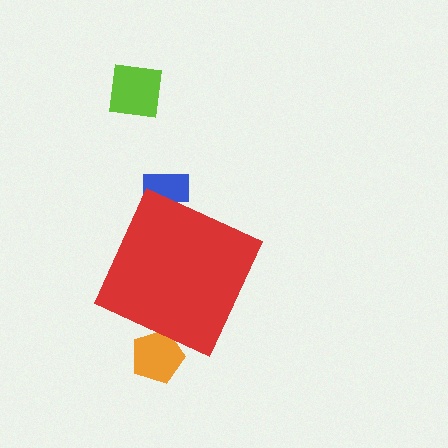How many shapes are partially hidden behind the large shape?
2 shapes are partially hidden.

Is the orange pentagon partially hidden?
Yes, the orange pentagon is partially hidden behind the red diamond.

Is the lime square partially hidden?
No, the lime square is fully visible.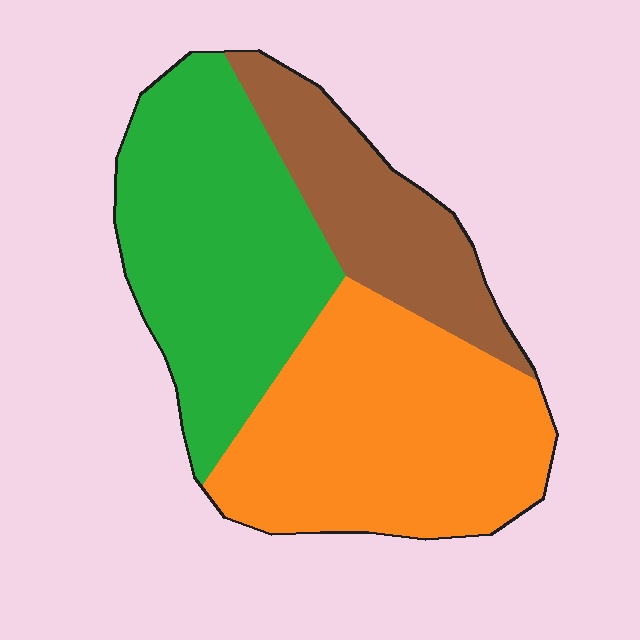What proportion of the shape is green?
Green takes up about three eighths (3/8) of the shape.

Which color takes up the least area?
Brown, at roughly 20%.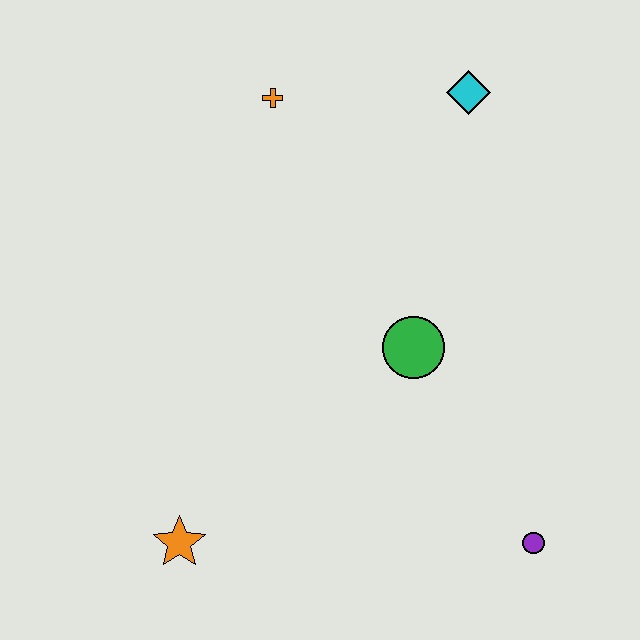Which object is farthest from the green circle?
The orange star is farthest from the green circle.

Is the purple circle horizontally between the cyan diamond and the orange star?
No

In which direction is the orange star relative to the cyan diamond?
The orange star is below the cyan diamond.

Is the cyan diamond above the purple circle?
Yes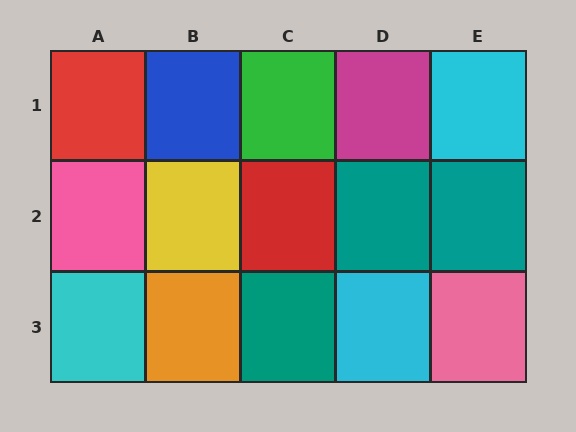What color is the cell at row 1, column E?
Cyan.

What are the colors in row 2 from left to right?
Pink, yellow, red, teal, teal.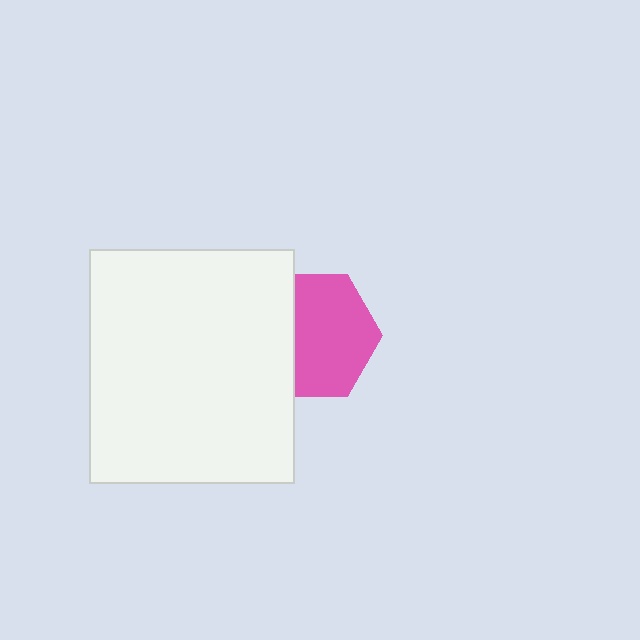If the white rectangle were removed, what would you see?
You would see the complete pink hexagon.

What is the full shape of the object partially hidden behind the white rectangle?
The partially hidden object is a pink hexagon.